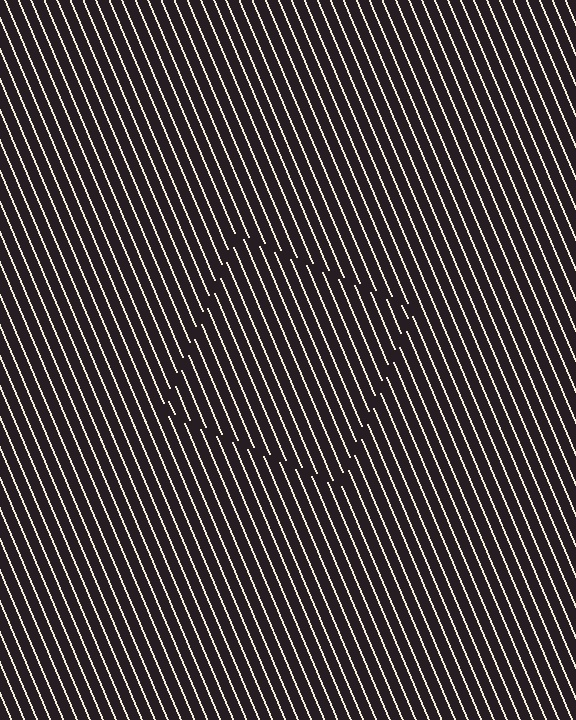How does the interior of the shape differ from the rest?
The interior of the shape contains the same grating, shifted by half a period — the contour is defined by the phase discontinuity where line-ends from the inner and outer gratings abut.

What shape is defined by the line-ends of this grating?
An illusory square. The interior of the shape contains the same grating, shifted by half a period — the contour is defined by the phase discontinuity where line-ends from the inner and outer gratings abut.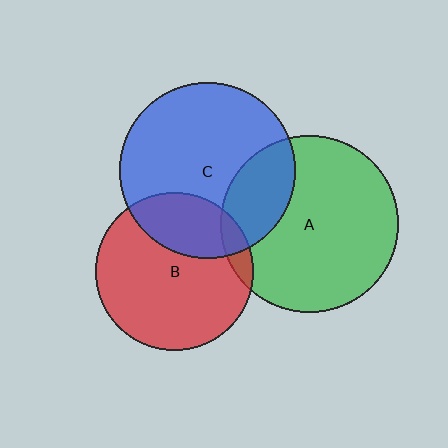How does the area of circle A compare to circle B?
Approximately 1.3 times.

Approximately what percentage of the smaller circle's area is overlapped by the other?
Approximately 10%.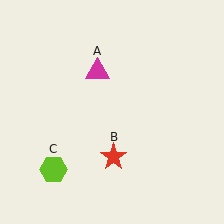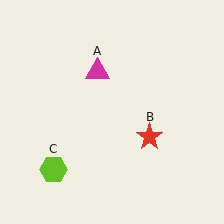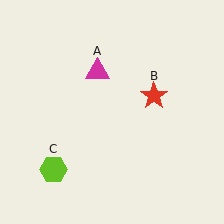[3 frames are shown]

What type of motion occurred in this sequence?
The red star (object B) rotated counterclockwise around the center of the scene.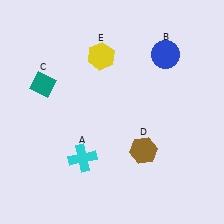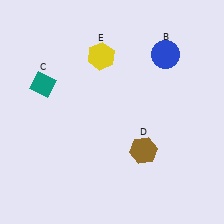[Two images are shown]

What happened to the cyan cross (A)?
The cyan cross (A) was removed in Image 2. It was in the bottom-left area of Image 1.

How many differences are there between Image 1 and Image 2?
There is 1 difference between the two images.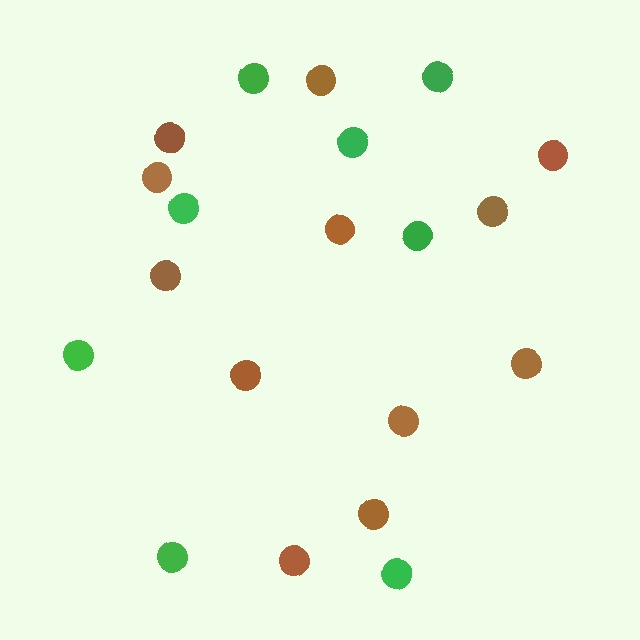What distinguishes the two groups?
There are 2 groups: one group of brown circles (12) and one group of green circles (8).